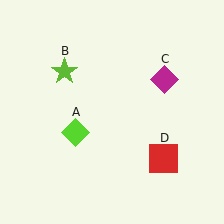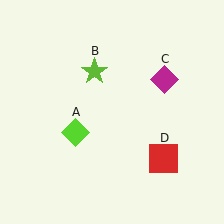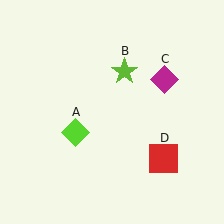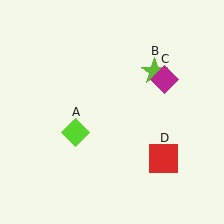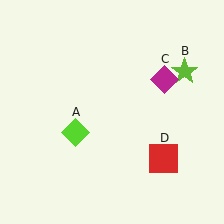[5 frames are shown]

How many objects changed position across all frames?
1 object changed position: lime star (object B).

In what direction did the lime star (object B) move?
The lime star (object B) moved right.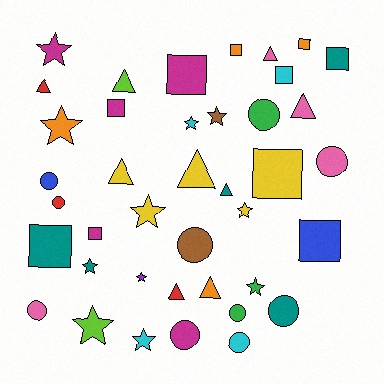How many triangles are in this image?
There are 9 triangles.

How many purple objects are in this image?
There is 1 purple object.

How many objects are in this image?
There are 40 objects.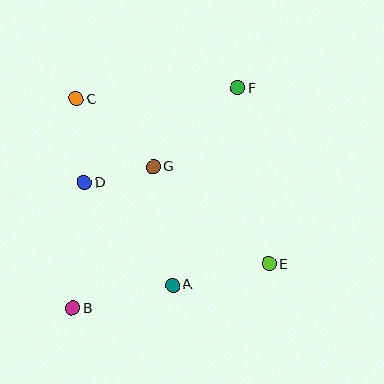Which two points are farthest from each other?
Points B and F are farthest from each other.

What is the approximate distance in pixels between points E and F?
The distance between E and F is approximately 179 pixels.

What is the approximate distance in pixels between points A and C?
The distance between A and C is approximately 209 pixels.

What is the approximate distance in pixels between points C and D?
The distance between C and D is approximately 84 pixels.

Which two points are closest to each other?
Points D and G are closest to each other.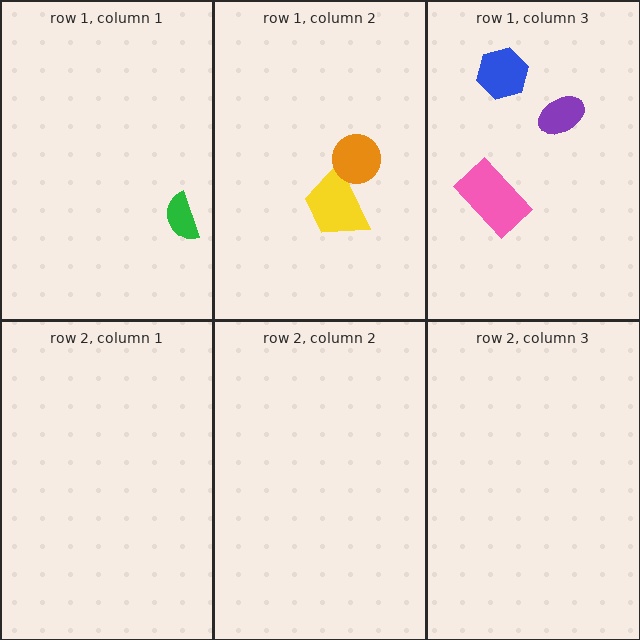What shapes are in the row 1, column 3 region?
The pink rectangle, the purple ellipse, the blue hexagon.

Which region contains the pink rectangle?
The row 1, column 3 region.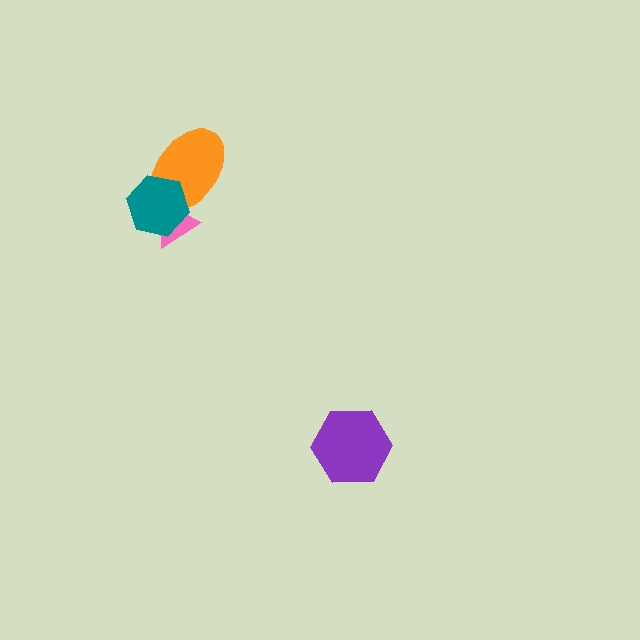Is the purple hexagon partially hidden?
No, no other shape covers it.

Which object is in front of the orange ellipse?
The teal hexagon is in front of the orange ellipse.